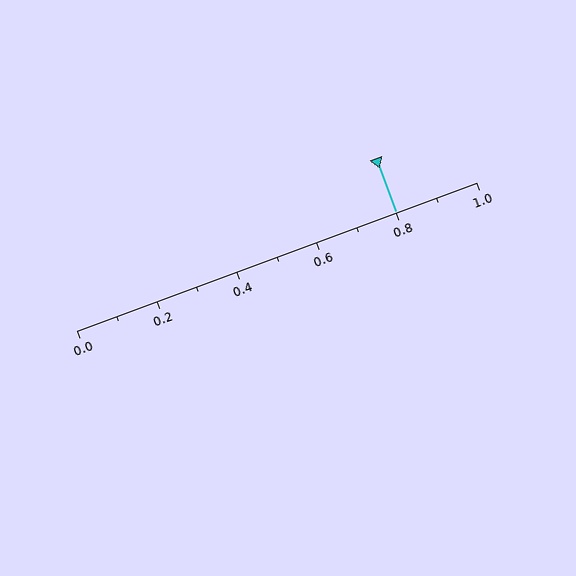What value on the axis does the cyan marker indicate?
The marker indicates approximately 0.8.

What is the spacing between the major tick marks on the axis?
The major ticks are spaced 0.2 apart.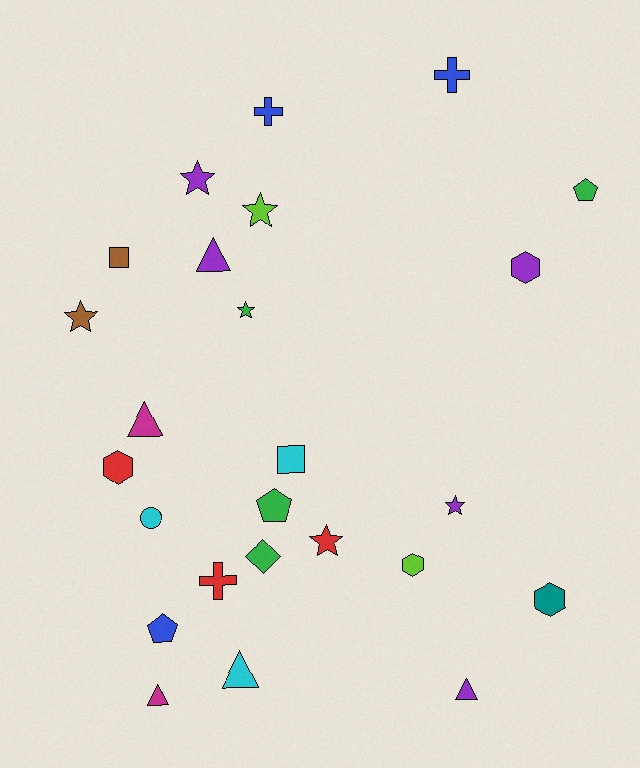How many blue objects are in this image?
There are 3 blue objects.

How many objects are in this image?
There are 25 objects.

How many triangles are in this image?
There are 5 triangles.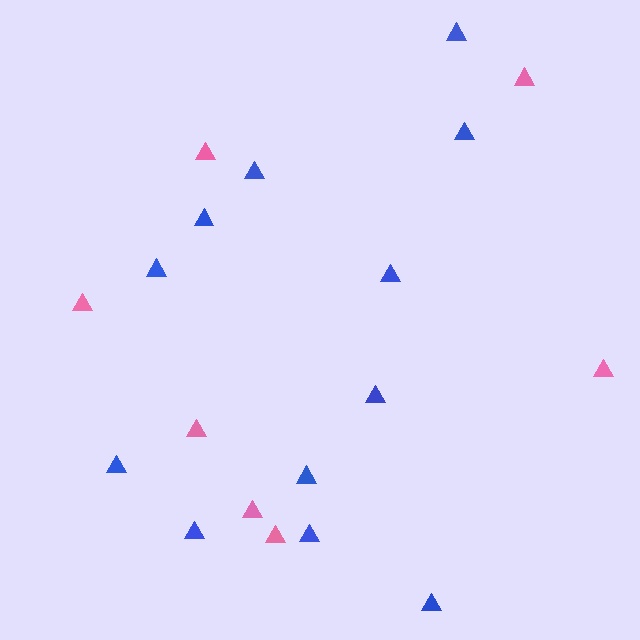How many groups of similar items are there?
There are 2 groups: one group of pink triangles (7) and one group of blue triangles (12).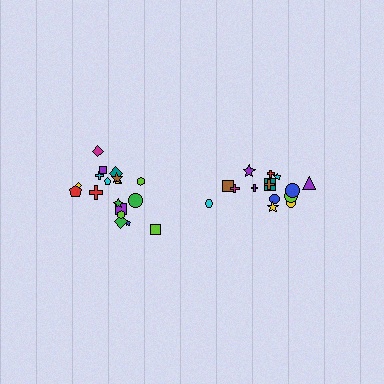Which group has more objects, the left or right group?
The left group.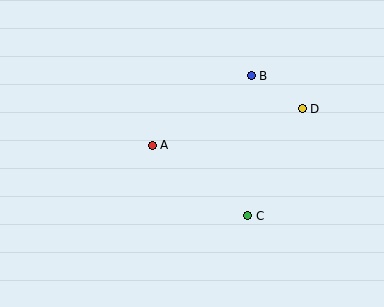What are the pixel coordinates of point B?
Point B is at (251, 76).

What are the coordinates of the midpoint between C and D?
The midpoint between C and D is at (275, 162).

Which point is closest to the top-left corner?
Point A is closest to the top-left corner.